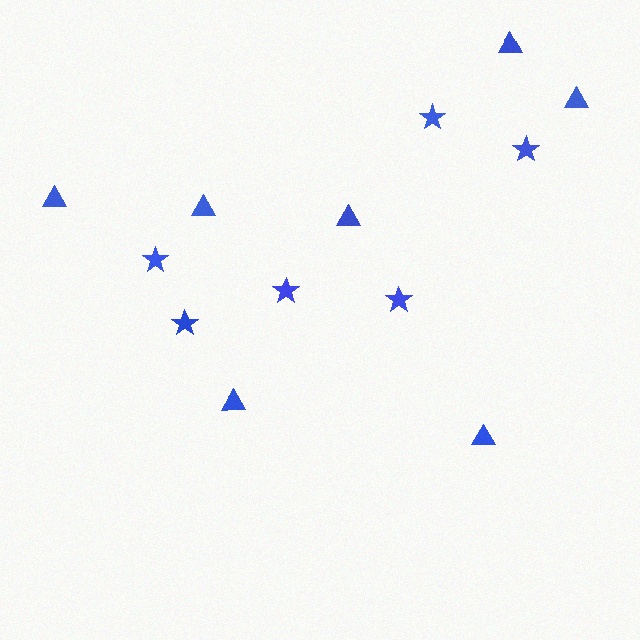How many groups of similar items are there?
There are 2 groups: one group of triangles (7) and one group of stars (6).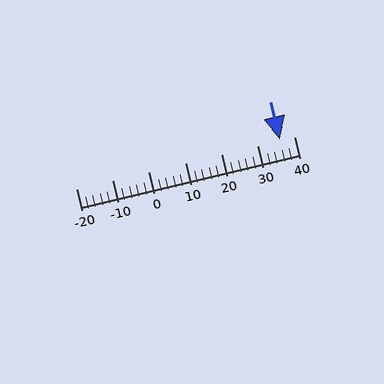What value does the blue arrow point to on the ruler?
The blue arrow points to approximately 36.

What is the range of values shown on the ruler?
The ruler shows values from -20 to 40.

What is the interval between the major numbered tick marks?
The major tick marks are spaced 10 units apart.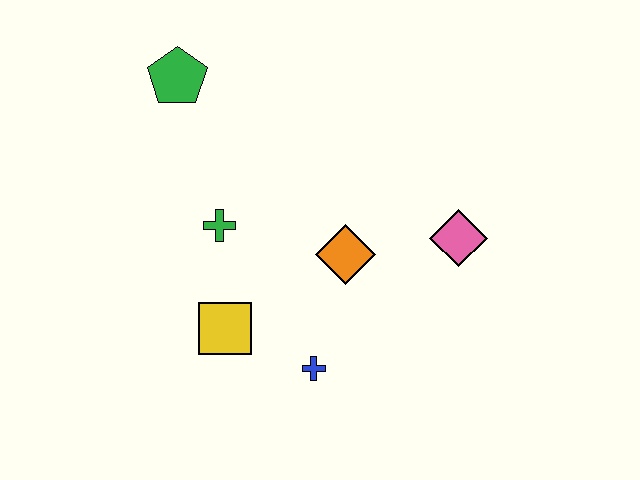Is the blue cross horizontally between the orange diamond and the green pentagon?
Yes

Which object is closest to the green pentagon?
The green cross is closest to the green pentagon.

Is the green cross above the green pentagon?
No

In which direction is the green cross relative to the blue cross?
The green cross is above the blue cross.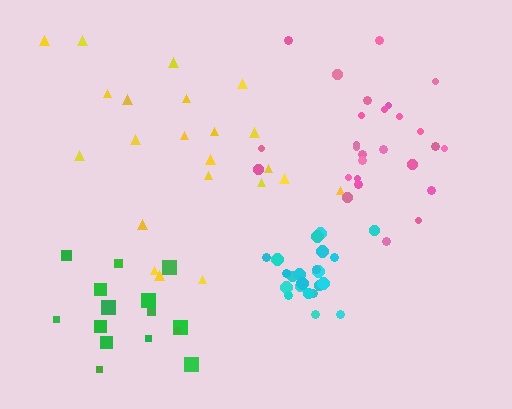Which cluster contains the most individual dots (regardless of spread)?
Pink (28).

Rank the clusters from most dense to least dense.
cyan, green, pink, yellow.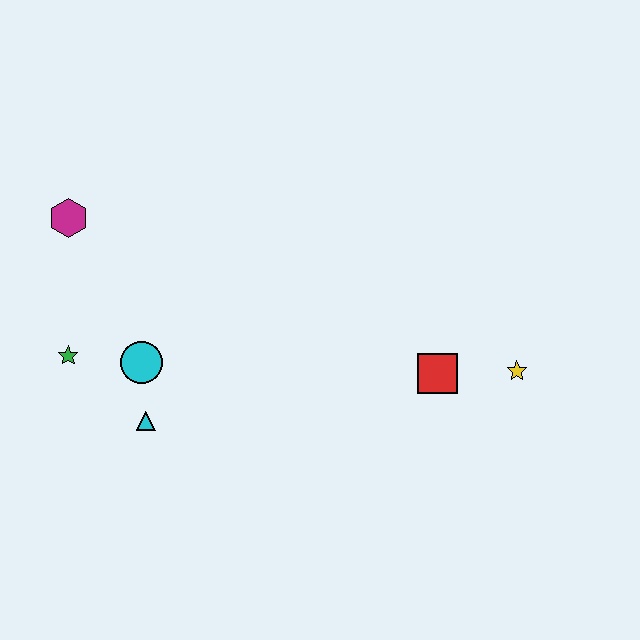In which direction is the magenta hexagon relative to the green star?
The magenta hexagon is above the green star.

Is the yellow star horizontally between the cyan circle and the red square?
No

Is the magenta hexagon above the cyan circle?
Yes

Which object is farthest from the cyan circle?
The yellow star is farthest from the cyan circle.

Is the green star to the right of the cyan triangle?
No